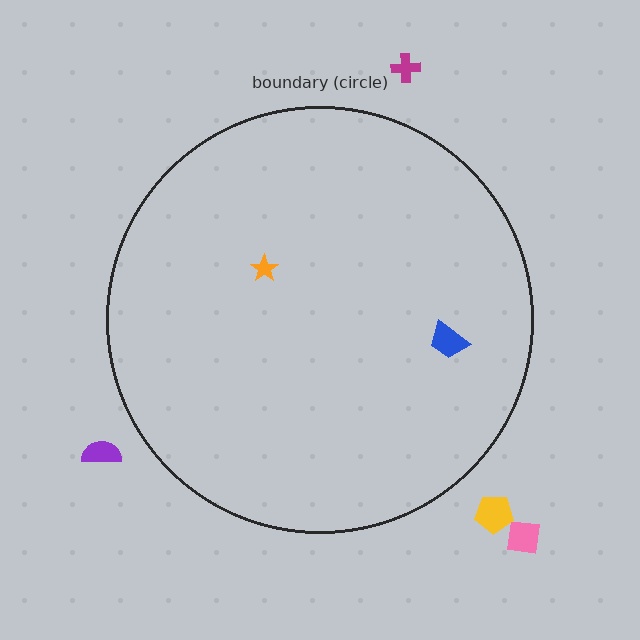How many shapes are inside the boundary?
2 inside, 4 outside.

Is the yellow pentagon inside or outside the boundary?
Outside.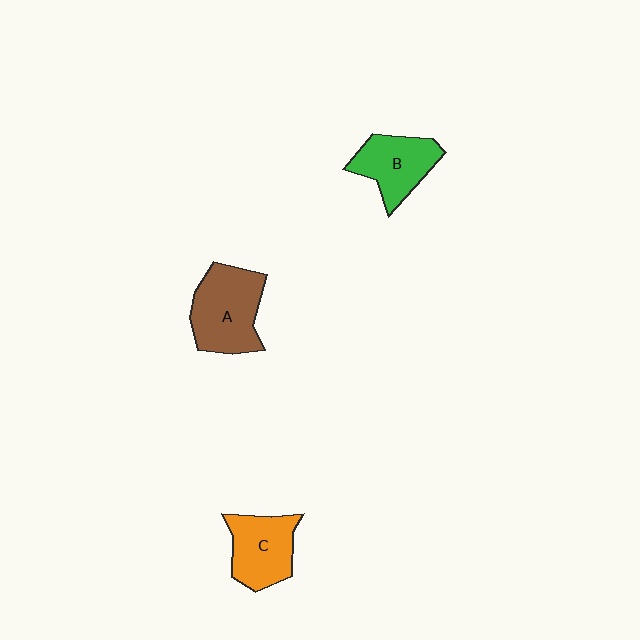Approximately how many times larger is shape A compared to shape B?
Approximately 1.3 times.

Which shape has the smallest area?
Shape B (green).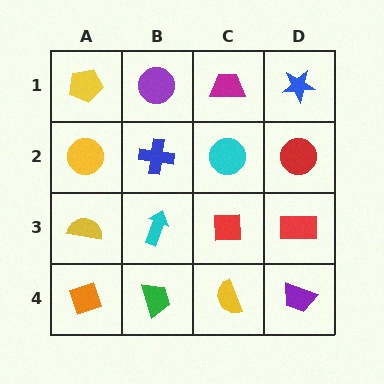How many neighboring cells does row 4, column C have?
3.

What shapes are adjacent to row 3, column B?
A blue cross (row 2, column B), a green trapezoid (row 4, column B), a yellow semicircle (row 3, column A), a red square (row 3, column C).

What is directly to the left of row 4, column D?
A yellow semicircle.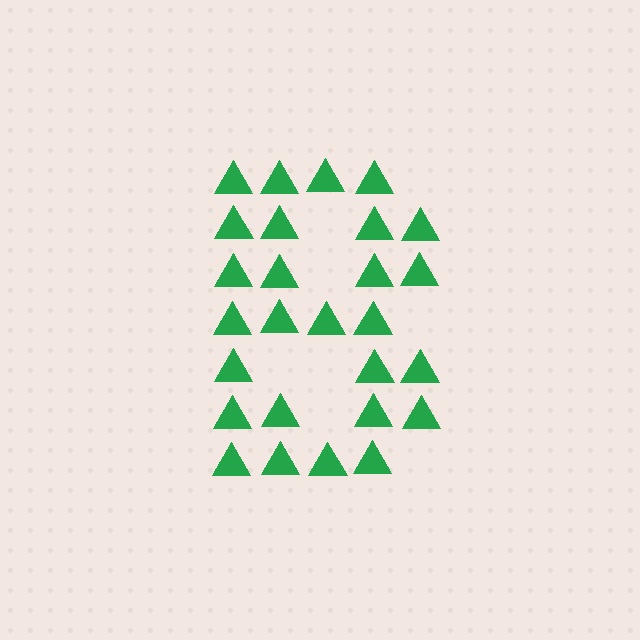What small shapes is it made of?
It is made of small triangles.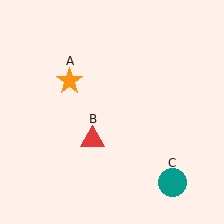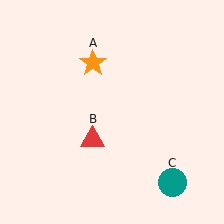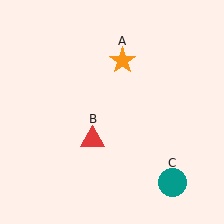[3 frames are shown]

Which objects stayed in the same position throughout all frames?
Red triangle (object B) and teal circle (object C) remained stationary.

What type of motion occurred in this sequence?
The orange star (object A) rotated clockwise around the center of the scene.